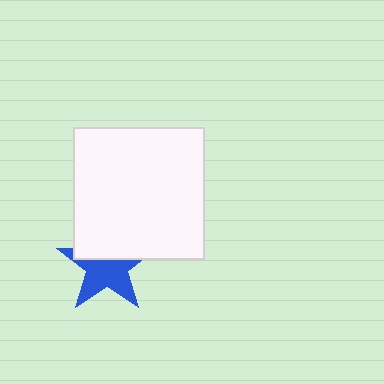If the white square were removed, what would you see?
You would see the complete blue star.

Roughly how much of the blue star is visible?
About half of it is visible (roughly 60%).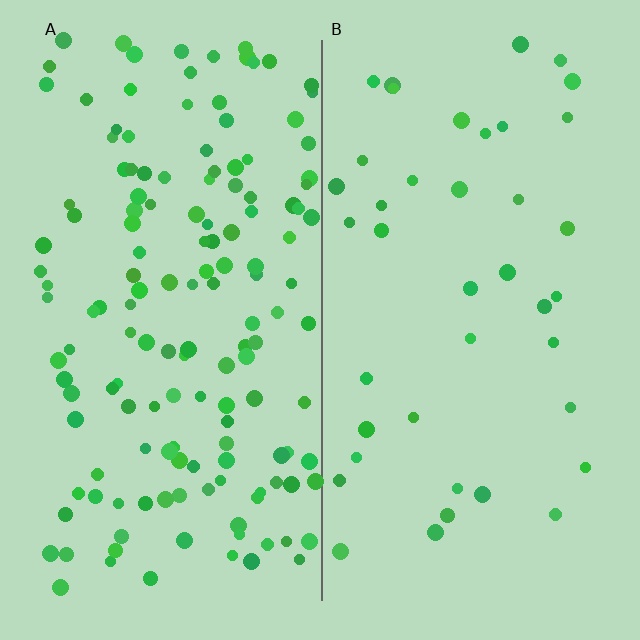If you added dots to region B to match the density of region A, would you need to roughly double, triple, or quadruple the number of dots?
Approximately quadruple.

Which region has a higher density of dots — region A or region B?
A (the left).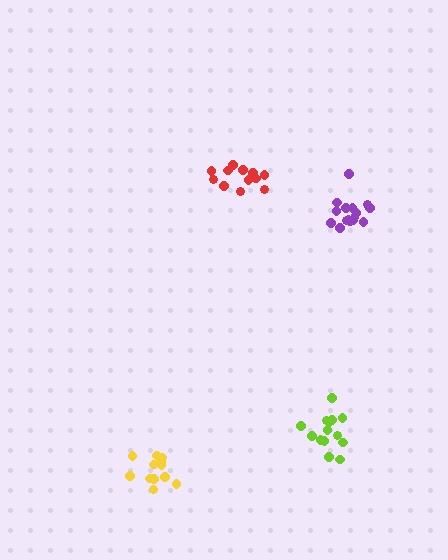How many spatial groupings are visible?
There are 4 spatial groupings.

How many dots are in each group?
Group 1: 12 dots, Group 2: 16 dots, Group 3: 14 dots, Group 4: 13 dots (55 total).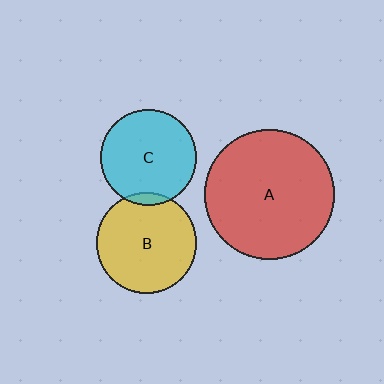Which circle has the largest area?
Circle A (red).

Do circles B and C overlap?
Yes.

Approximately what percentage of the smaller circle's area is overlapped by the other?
Approximately 5%.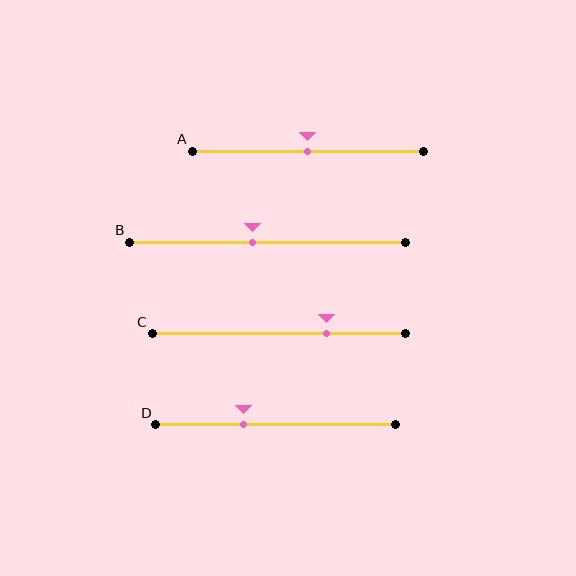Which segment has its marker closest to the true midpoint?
Segment A has its marker closest to the true midpoint.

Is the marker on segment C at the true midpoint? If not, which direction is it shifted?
No, the marker on segment C is shifted to the right by about 19% of the segment length.